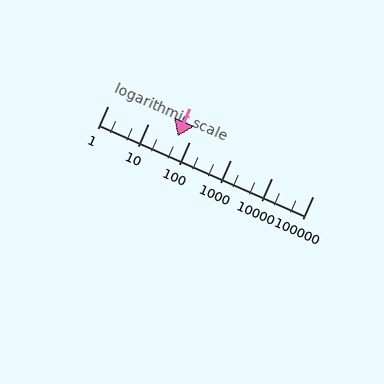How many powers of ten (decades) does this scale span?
The scale spans 5 decades, from 1 to 100000.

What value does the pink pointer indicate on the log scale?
The pointer indicates approximately 50.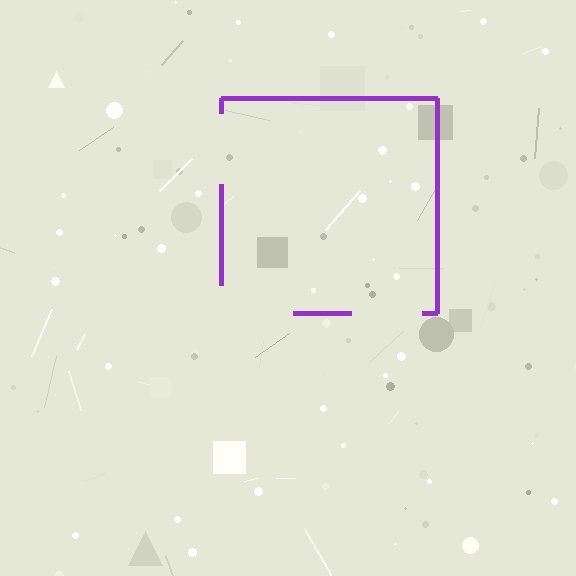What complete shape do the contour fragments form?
The contour fragments form a square.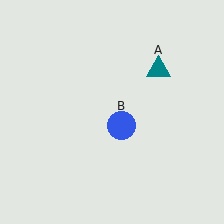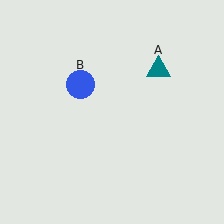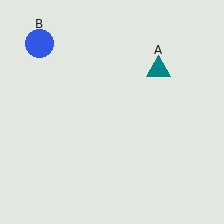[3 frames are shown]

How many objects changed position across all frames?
1 object changed position: blue circle (object B).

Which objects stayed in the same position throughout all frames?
Teal triangle (object A) remained stationary.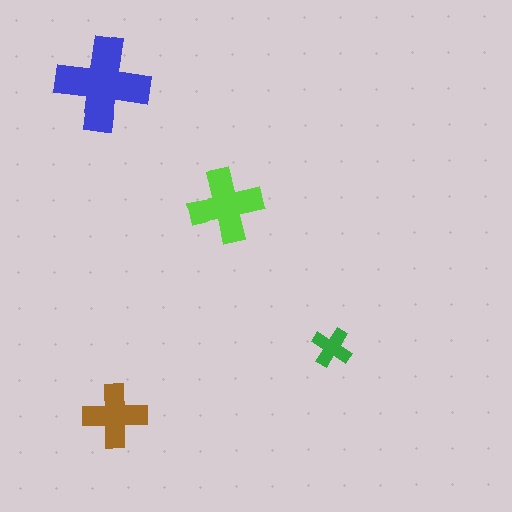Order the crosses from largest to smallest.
the blue one, the lime one, the brown one, the green one.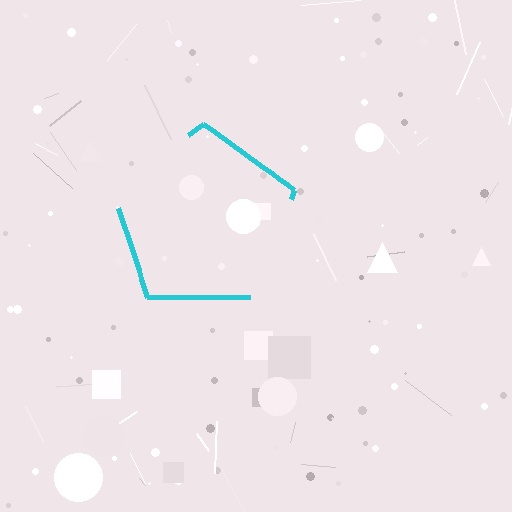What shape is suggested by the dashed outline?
The dashed outline suggests a pentagon.